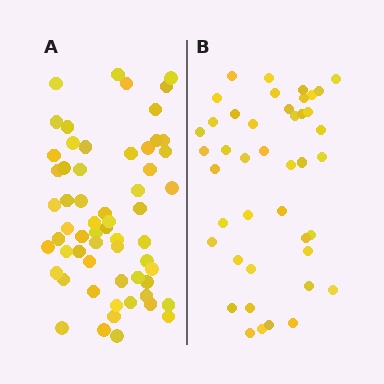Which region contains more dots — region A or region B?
Region A (the left region) has more dots.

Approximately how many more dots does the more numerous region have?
Region A has approximately 15 more dots than region B.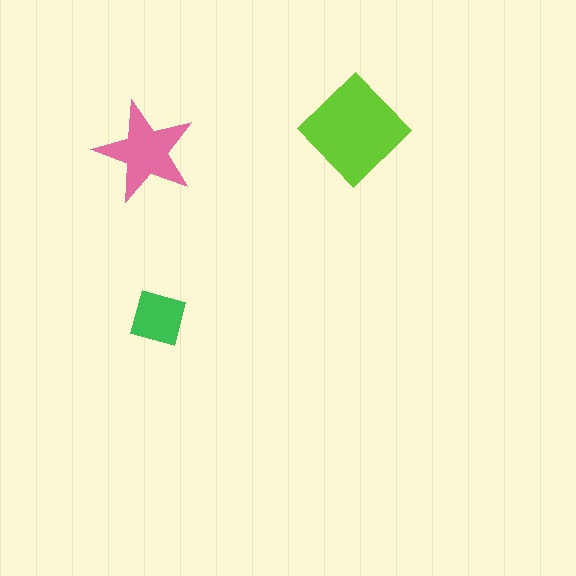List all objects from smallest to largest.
The green diamond, the pink star, the lime diamond.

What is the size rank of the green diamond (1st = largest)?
3rd.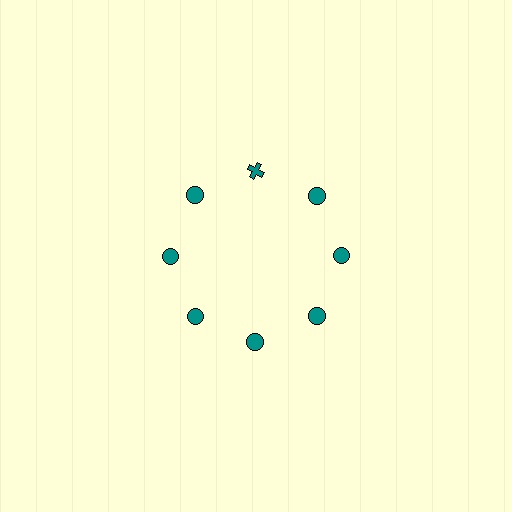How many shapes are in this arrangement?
There are 8 shapes arranged in a ring pattern.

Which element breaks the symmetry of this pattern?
The teal cross at roughly the 12 o'clock position breaks the symmetry. All other shapes are teal circles.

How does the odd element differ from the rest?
It has a different shape: cross instead of circle.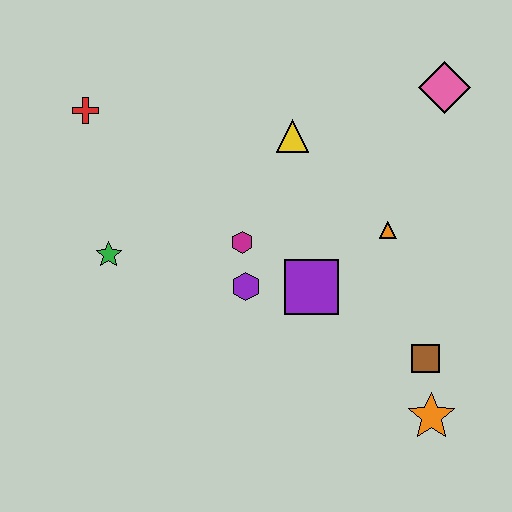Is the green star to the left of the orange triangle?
Yes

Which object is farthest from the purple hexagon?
The pink diamond is farthest from the purple hexagon.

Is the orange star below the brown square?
Yes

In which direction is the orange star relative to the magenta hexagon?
The orange star is to the right of the magenta hexagon.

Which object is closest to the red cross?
The green star is closest to the red cross.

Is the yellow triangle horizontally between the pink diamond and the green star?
Yes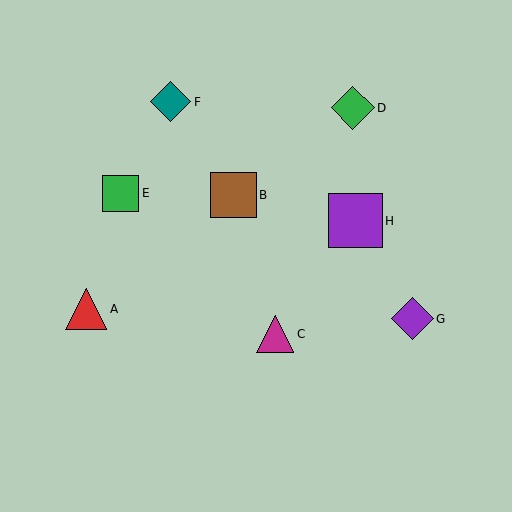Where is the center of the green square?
The center of the green square is at (121, 193).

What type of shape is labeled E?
Shape E is a green square.